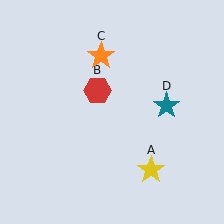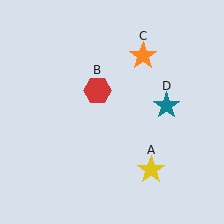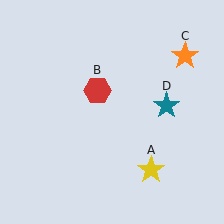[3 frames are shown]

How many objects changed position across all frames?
1 object changed position: orange star (object C).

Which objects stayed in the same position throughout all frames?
Yellow star (object A) and red hexagon (object B) and teal star (object D) remained stationary.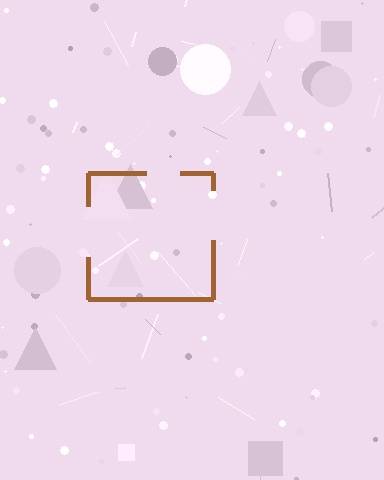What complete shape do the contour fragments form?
The contour fragments form a square.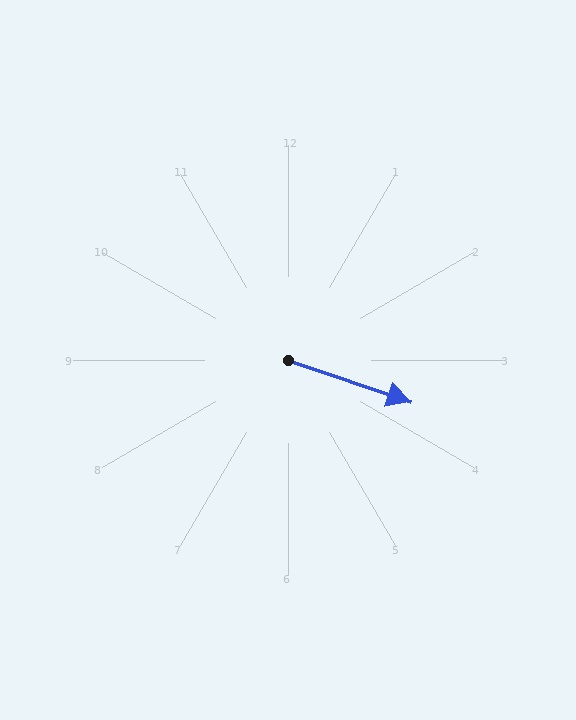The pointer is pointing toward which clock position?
Roughly 4 o'clock.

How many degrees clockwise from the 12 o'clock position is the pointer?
Approximately 109 degrees.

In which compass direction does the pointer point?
East.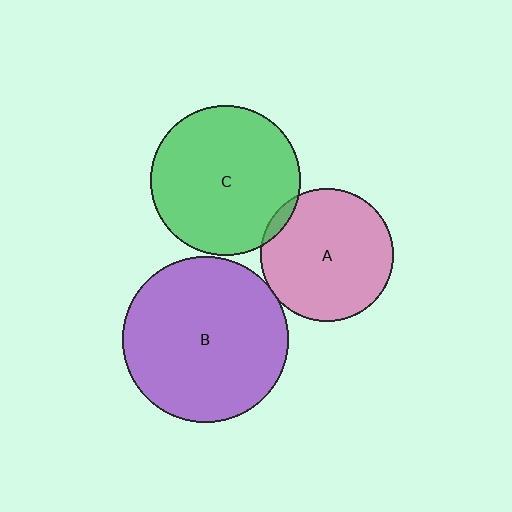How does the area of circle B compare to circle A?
Approximately 1.6 times.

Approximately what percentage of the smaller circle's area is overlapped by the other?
Approximately 5%.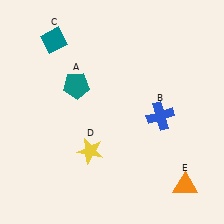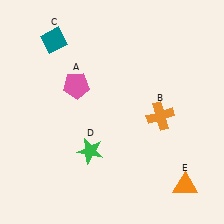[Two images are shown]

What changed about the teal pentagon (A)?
In Image 1, A is teal. In Image 2, it changed to pink.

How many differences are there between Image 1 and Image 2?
There are 3 differences between the two images.